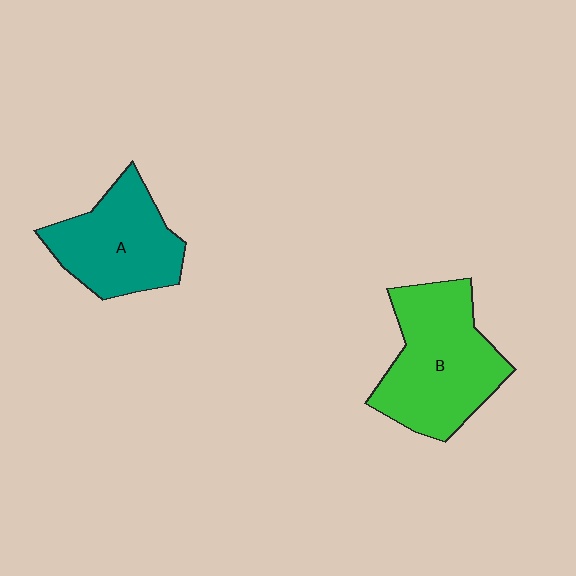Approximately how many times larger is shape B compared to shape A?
Approximately 1.3 times.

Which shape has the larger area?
Shape B (green).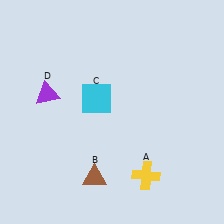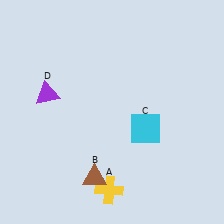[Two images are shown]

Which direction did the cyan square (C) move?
The cyan square (C) moved right.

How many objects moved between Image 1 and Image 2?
2 objects moved between the two images.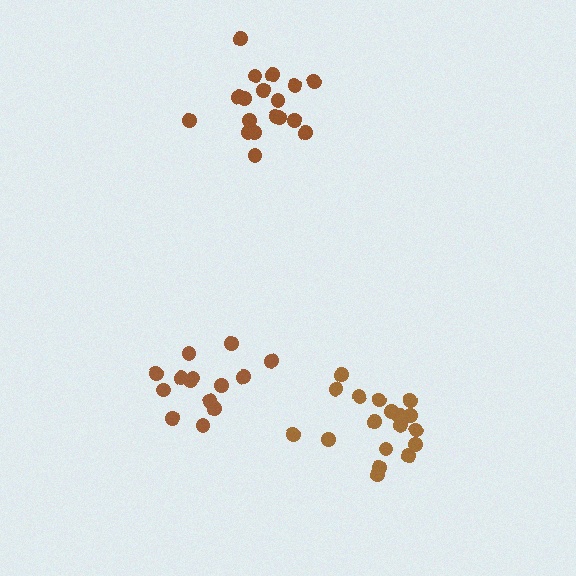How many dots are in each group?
Group 1: 18 dots, Group 2: 18 dots, Group 3: 14 dots (50 total).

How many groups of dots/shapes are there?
There are 3 groups.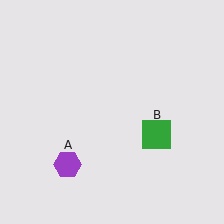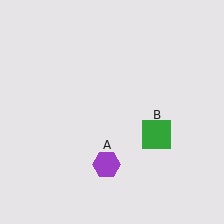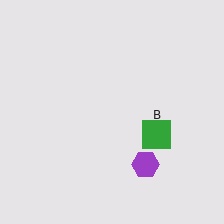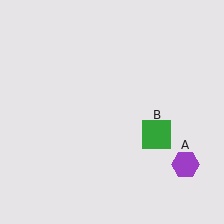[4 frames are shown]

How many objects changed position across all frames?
1 object changed position: purple hexagon (object A).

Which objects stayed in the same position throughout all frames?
Green square (object B) remained stationary.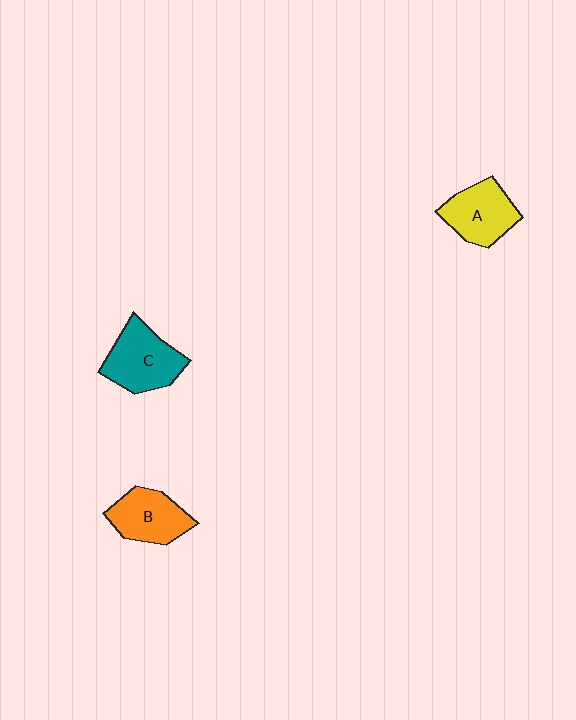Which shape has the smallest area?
Shape B (orange).